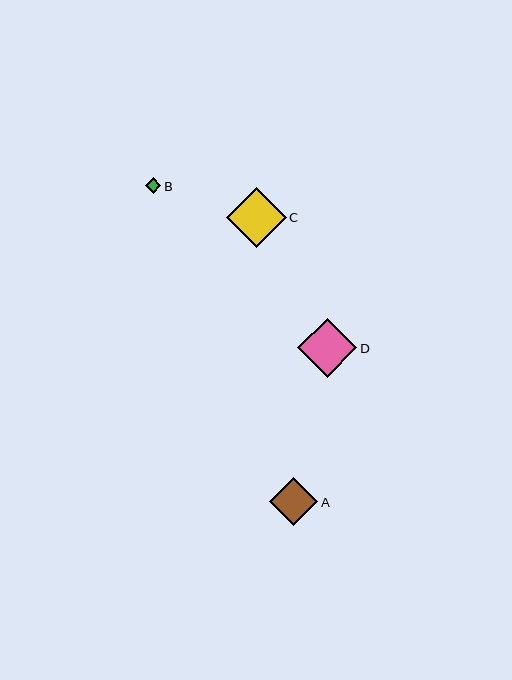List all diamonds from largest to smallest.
From largest to smallest: C, D, A, B.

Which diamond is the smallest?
Diamond B is the smallest with a size of approximately 15 pixels.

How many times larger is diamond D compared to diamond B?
Diamond D is approximately 3.9 times the size of diamond B.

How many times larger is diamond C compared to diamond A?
Diamond C is approximately 1.2 times the size of diamond A.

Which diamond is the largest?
Diamond C is the largest with a size of approximately 60 pixels.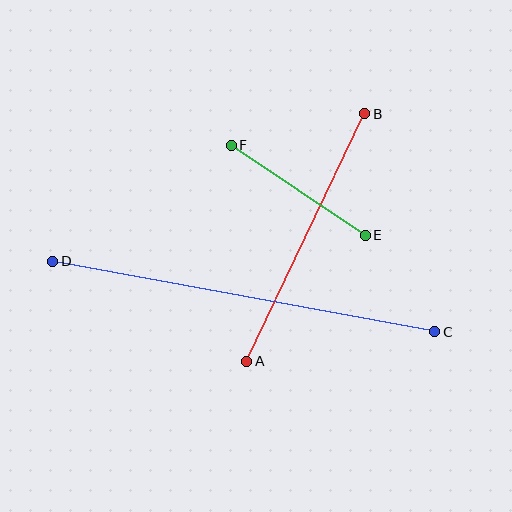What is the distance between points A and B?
The distance is approximately 274 pixels.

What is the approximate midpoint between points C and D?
The midpoint is at approximately (244, 297) pixels.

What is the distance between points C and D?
The distance is approximately 388 pixels.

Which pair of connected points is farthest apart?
Points C and D are farthest apart.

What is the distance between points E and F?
The distance is approximately 161 pixels.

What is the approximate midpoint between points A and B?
The midpoint is at approximately (306, 238) pixels.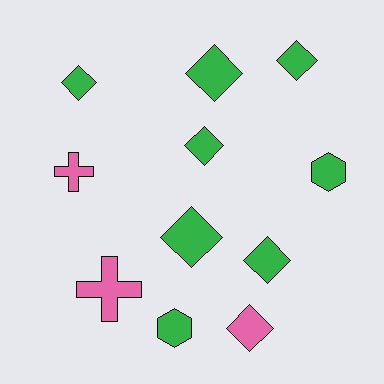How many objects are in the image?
There are 11 objects.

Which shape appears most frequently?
Diamond, with 7 objects.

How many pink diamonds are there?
There is 1 pink diamond.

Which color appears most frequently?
Green, with 8 objects.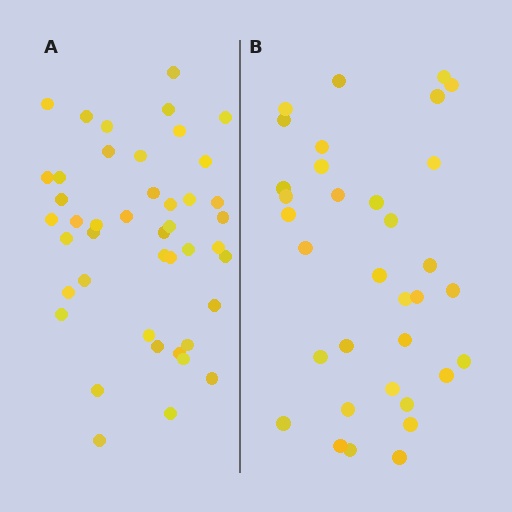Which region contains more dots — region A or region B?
Region A (the left region) has more dots.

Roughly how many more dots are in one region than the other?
Region A has roughly 10 or so more dots than region B.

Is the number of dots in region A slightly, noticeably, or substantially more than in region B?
Region A has noticeably more, but not dramatically so. The ratio is roughly 1.3 to 1.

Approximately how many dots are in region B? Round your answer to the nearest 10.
About 30 dots. (The exact count is 34, which rounds to 30.)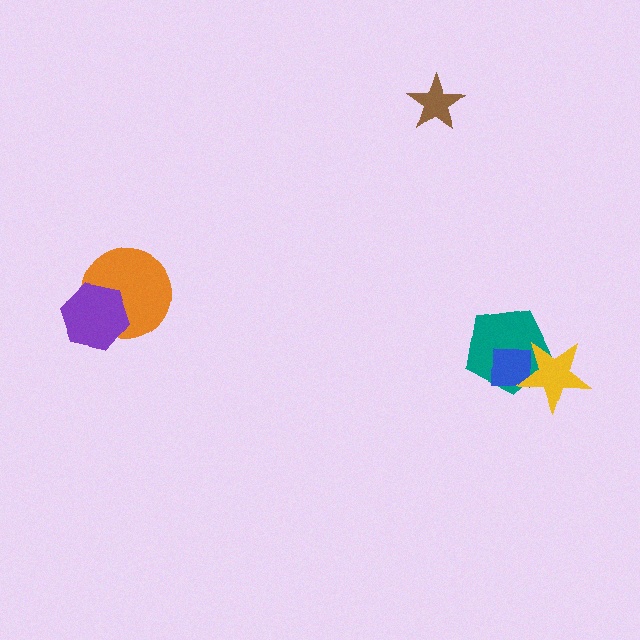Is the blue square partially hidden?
Yes, it is partially covered by another shape.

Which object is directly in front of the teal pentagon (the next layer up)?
The blue square is directly in front of the teal pentagon.